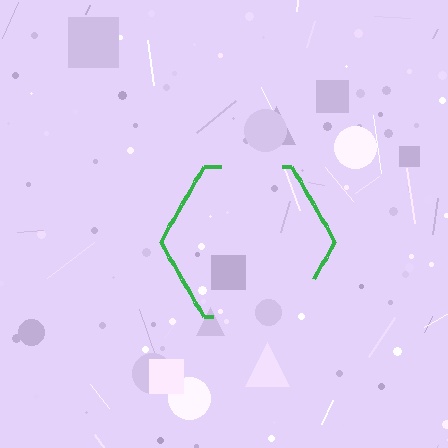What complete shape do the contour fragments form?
The contour fragments form a hexagon.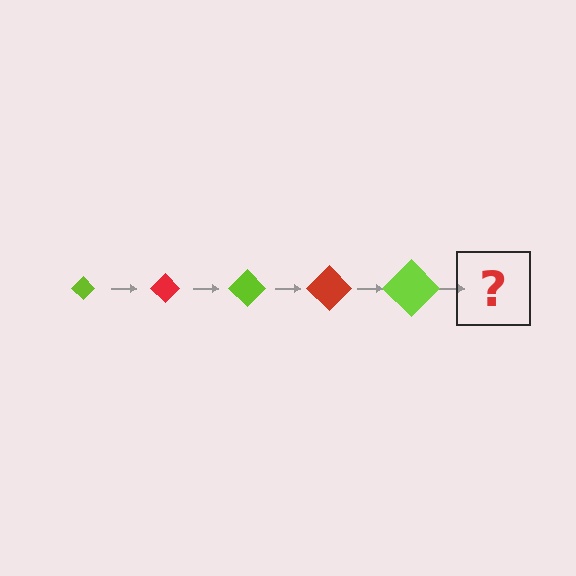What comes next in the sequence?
The next element should be a red diamond, larger than the previous one.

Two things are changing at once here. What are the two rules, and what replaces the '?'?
The two rules are that the diamond grows larger each step and the color cycles through lime and red. The '?' should be a red diamond, larger than the previous one.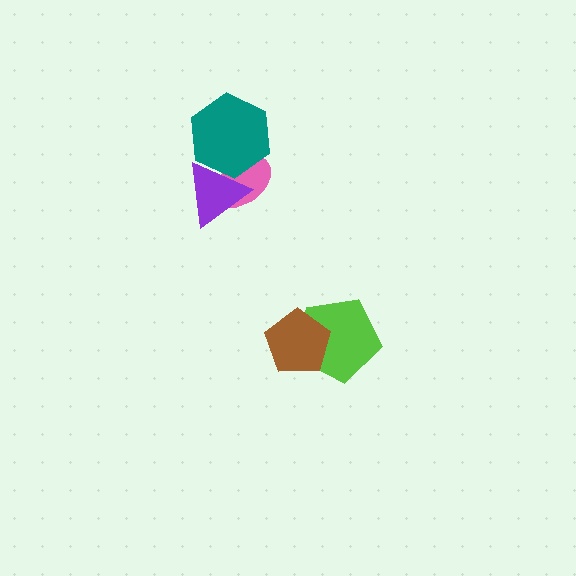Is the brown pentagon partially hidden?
No, no other shape covers it.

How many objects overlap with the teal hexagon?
2 objects overlap with the teal hexagon.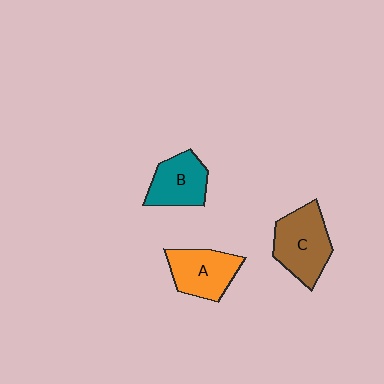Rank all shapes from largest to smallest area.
From largest to smallest: C (brown), A (orange), B (teal).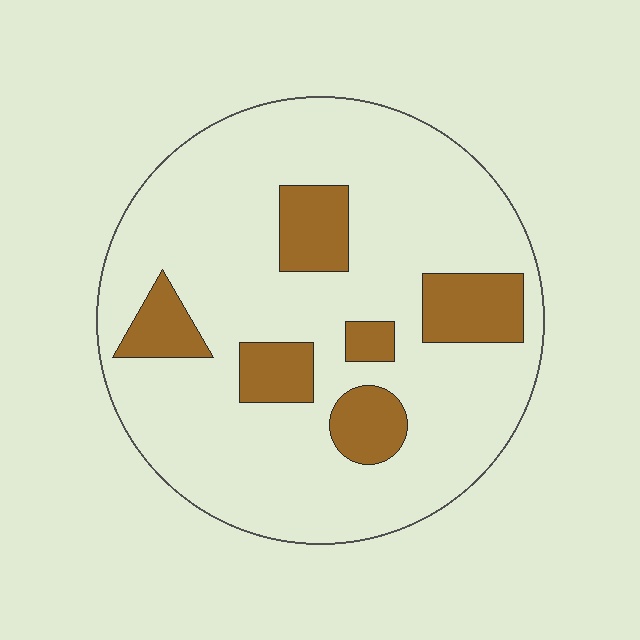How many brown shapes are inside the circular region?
6.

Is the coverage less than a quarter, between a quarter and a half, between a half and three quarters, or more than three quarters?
Less than a quarter.